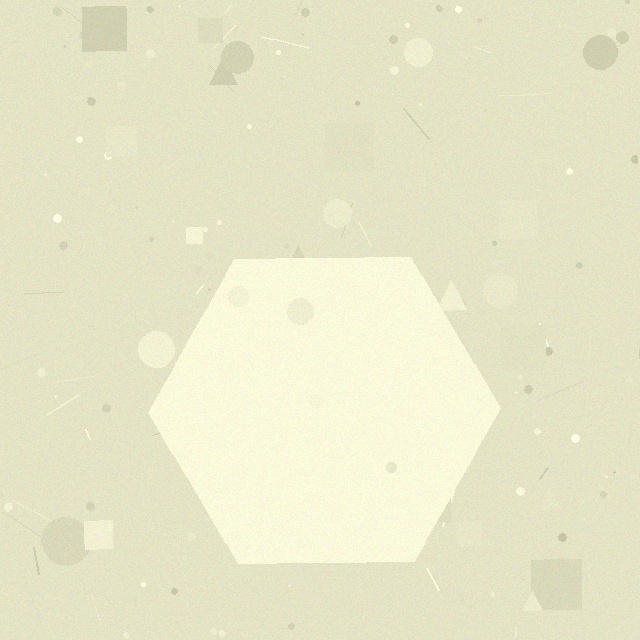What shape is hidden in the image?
A hexagon is hidden in the image.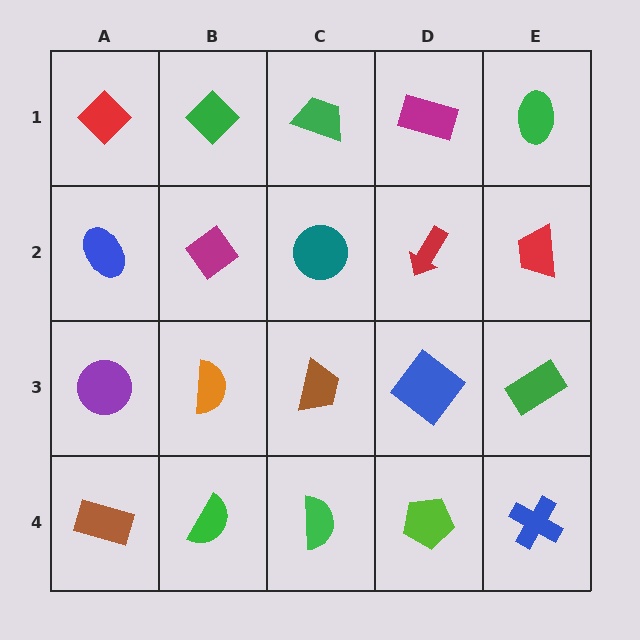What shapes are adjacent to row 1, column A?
A blue ellipse (row 2, column A), a green diamond (row 1, column B).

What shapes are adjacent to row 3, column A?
A blue ellipse (row 2, column A), a brown rectangle (row 4, column A), an orange semicircle (row 3, column B).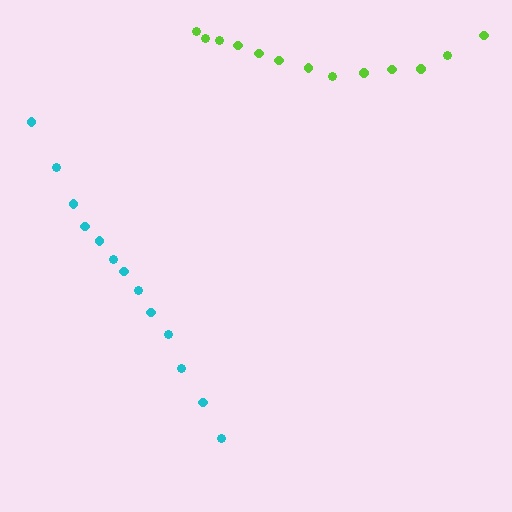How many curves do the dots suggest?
There are 2 distinct paths.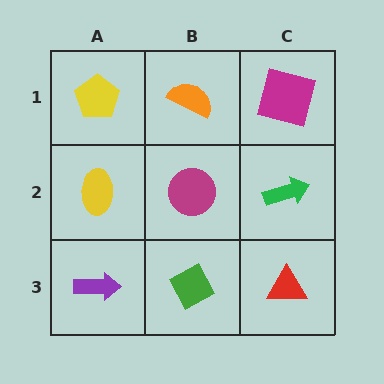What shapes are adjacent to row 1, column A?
A yellow ellipse (row 2, column A), an orange semicircle (row 1, column B).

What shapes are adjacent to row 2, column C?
A magenta square (row 1, column C), a red triangle (row 3, column C), a magenta circle (row 2, column B).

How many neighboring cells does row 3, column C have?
2.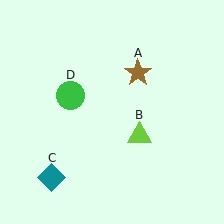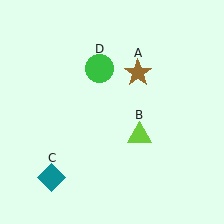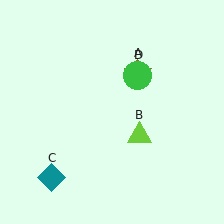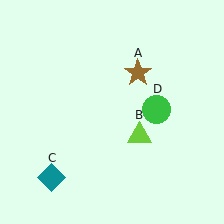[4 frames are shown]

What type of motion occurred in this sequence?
The green circle (object D) rotated clockwise around the center of the scene.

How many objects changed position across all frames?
1 object changed position: green circle (object D).